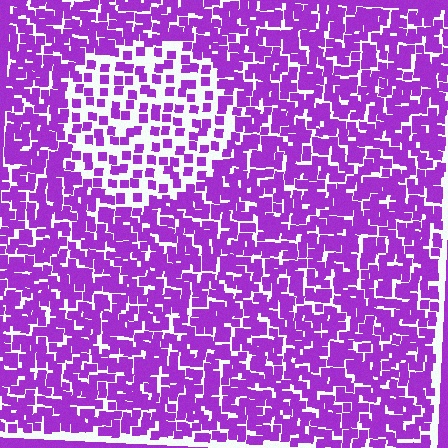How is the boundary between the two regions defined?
The boundary is defined by a change in element density (approximately 2.2x ratio). All elements are the same color, size, and shape.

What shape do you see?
I see a circle.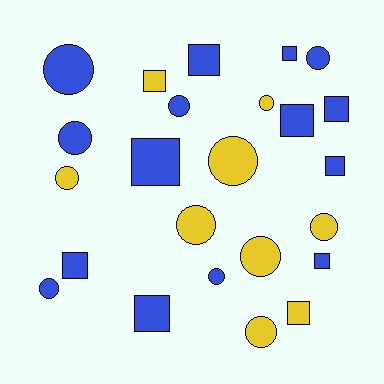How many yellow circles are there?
There are 7 yellow circles.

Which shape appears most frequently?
Circle, with 13 objects.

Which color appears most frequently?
Blue, with 15 objects.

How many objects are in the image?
There are 24 objects.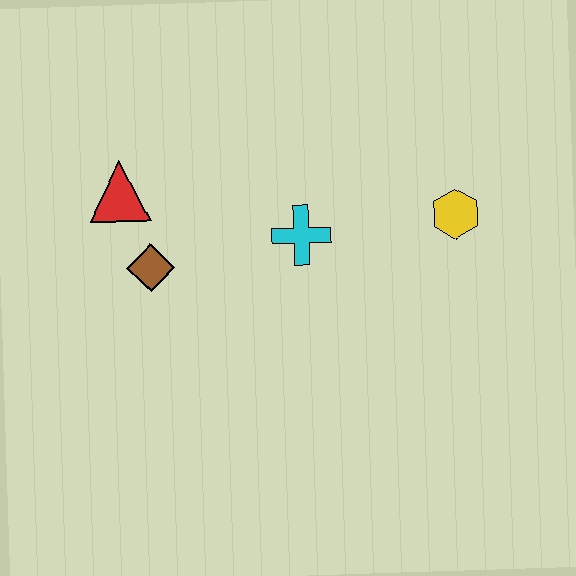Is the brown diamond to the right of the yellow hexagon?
No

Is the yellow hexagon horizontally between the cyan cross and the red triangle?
No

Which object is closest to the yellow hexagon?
The cyan cross is closest to the yellow hexagon.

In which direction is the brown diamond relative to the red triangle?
The brown diamond is below the red triangle.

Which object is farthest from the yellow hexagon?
The red triangle is farthest from the yellow hexagon.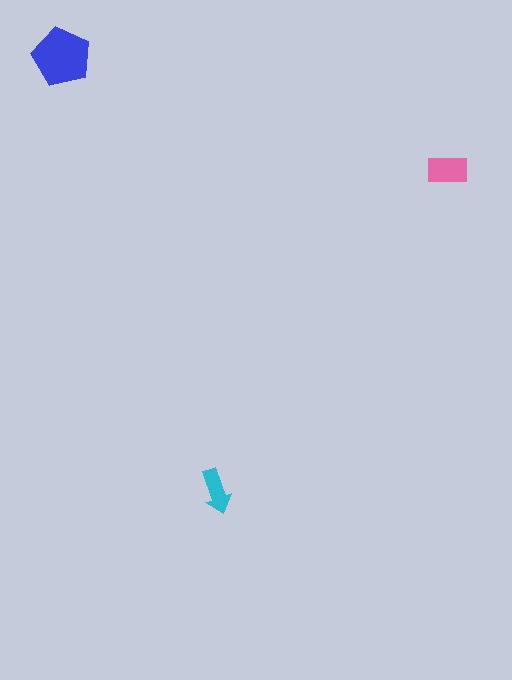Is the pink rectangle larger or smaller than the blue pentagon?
Smaller.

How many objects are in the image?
There are 3 objects in the image.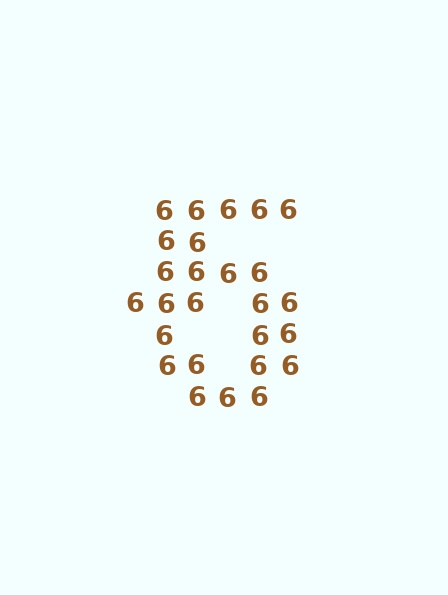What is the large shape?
The large shape is the digit 6.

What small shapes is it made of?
It is made of small digit 6's.